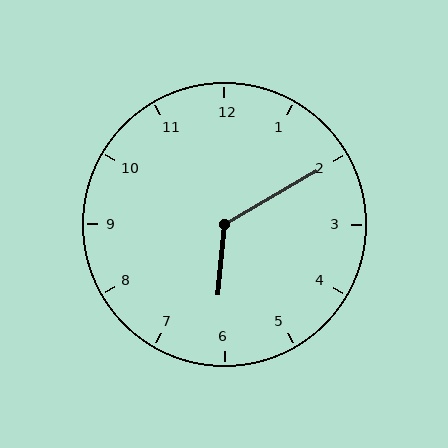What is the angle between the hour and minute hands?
Approximately 125 degrees.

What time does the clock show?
6:10.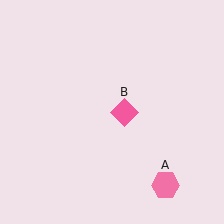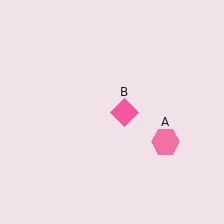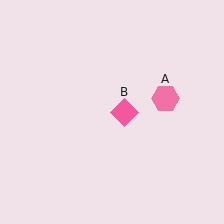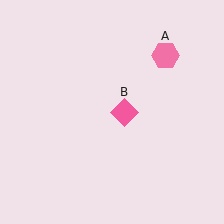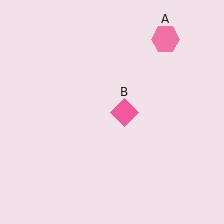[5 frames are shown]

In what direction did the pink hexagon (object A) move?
The pink hexagon (object A) moved up.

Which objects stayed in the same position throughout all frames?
Pink diamond (object B) remained stationary.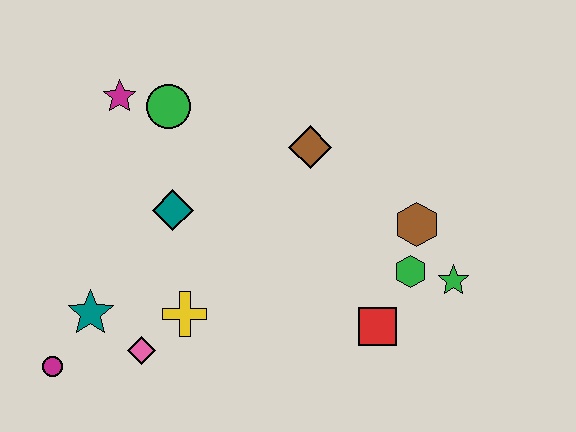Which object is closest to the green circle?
The magenta star is closest to the green circle.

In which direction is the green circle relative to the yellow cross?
The green circle is above the yellow cross.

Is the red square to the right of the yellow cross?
Yes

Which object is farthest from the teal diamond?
The green star is farthest from the teal diamond.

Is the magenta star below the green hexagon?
No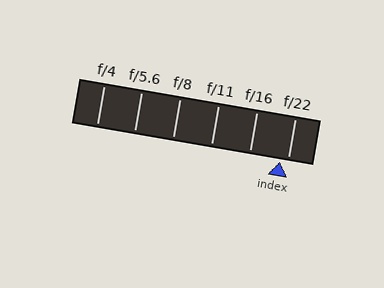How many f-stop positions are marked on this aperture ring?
There are 6 f-stop positions marked.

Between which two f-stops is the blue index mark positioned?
The index mark is between f/16 and f/22.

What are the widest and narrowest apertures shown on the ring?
The widest aperture shown is f/4 and the narrowest is f/22.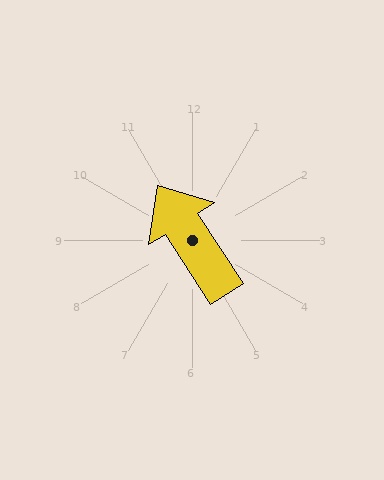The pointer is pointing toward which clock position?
Roughly 11 o'clock.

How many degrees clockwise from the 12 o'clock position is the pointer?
Approximately 327 degrees.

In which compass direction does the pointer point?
Northwest.